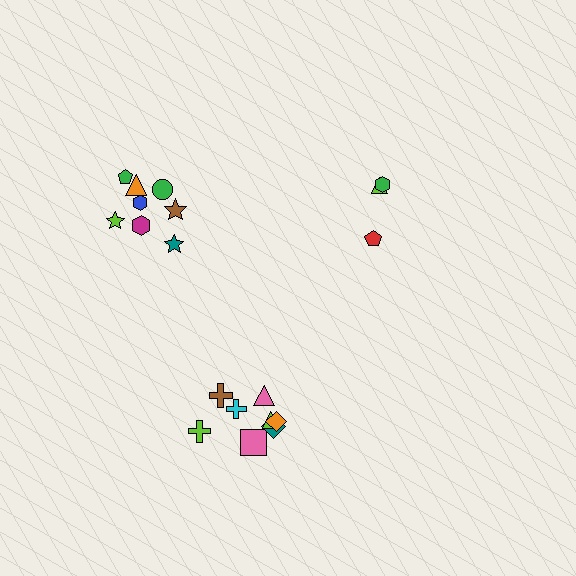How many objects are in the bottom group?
There are 8 objects.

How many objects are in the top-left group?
There are 8 objects.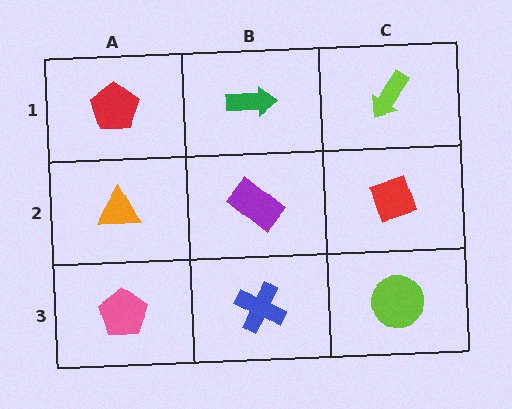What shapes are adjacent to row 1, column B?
A purple rectangle (row 2, column B), a red pentagon (row 1, column A), a lime arrow (row 1, column C).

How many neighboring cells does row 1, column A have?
2.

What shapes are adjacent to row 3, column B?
A purple rectangle (row 2, column B), a pink pentagon (row 3, column A), a lime circle (row 3, column C).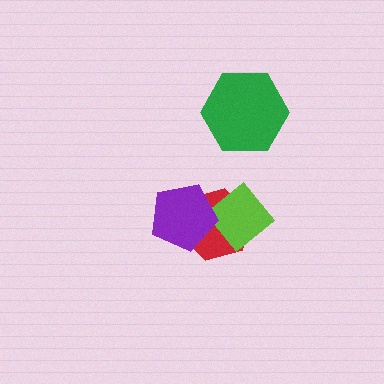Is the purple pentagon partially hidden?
No, no other shape covers it.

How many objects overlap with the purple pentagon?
2 objects overlap with the purple pentagon.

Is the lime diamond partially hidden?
Yes, it is partially covered by another shape.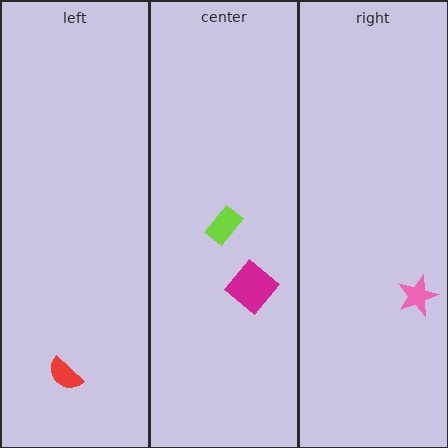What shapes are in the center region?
The lime rectangle, the magenta diamond.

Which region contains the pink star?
The right region.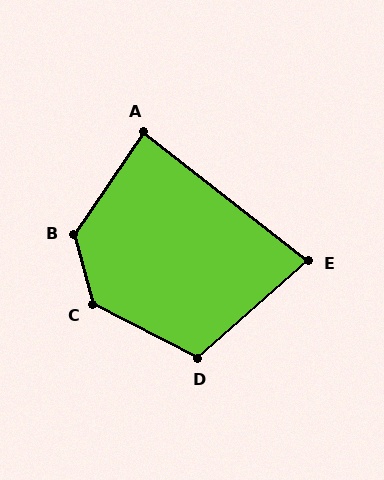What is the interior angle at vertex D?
Approximately 111 degrees (obtuse).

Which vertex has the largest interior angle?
C, at approximately 132 degrees.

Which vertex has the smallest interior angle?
E, at approximately 79 degrees.